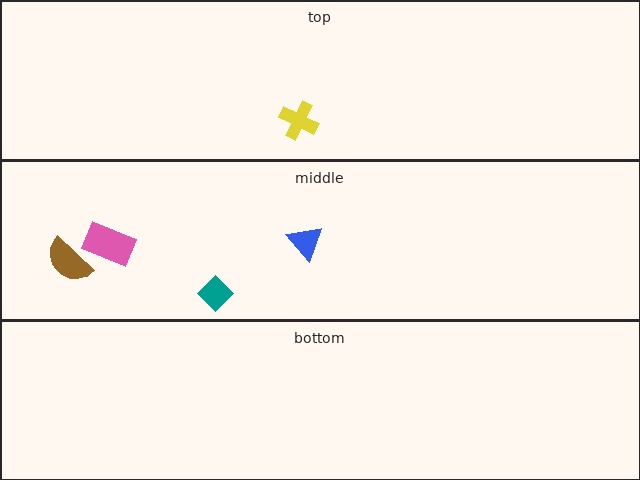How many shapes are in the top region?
1.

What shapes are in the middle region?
The pink rectangle, the brown semicircle, the teal diamond, the blue triangle.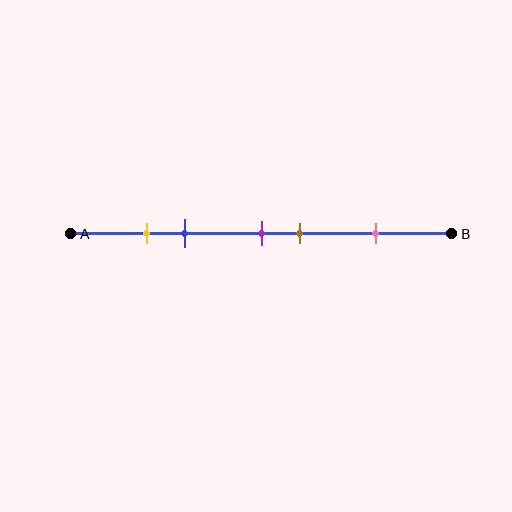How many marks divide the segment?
There are 5 marks dividing the segment.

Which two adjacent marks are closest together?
The yellow and blue marks are the closest adjacent pair.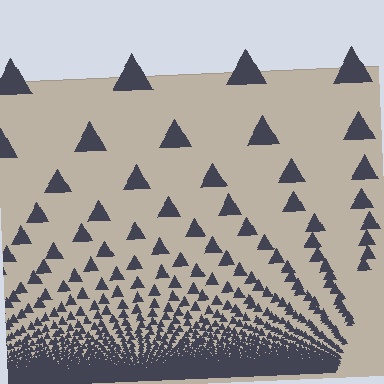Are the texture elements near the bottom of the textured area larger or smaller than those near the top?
Smaller. The gradient is inverted — elements near the bottom are smaller and denser.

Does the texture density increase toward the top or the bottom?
Density increases toward the bottom.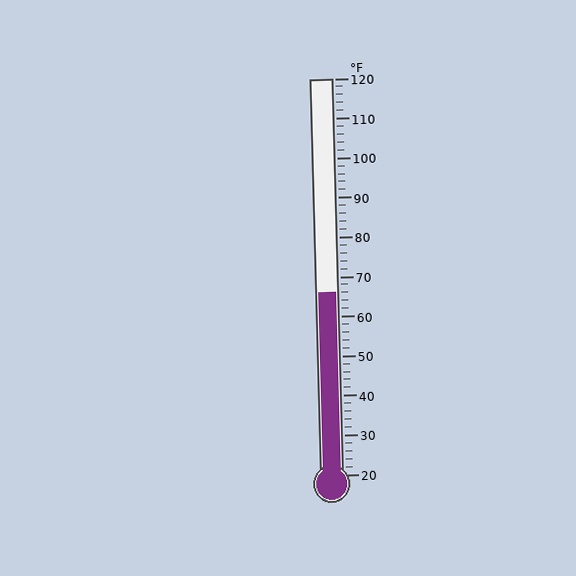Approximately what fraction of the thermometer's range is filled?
The thermometer is filled to approximately 45% of its range.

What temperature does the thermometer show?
The thermometer shows approximately 66°F.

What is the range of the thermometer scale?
The thermometer scale ranges from 20°F to 120°F.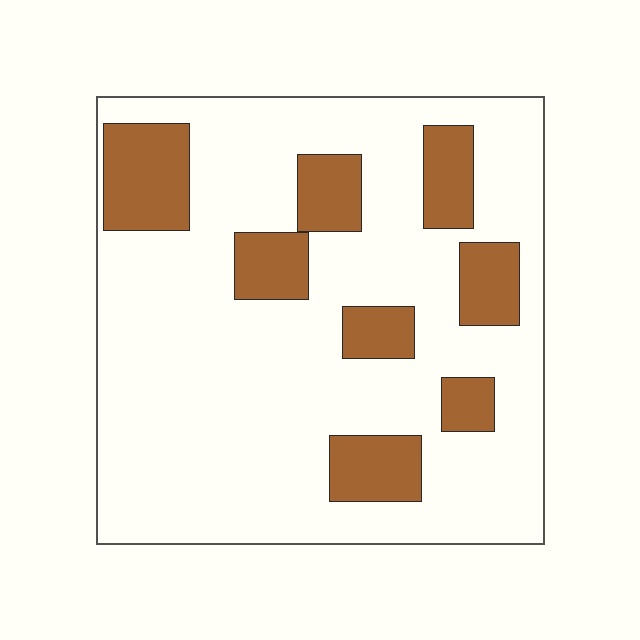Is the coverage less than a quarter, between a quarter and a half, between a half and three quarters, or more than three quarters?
Less than a quarter.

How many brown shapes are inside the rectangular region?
8.